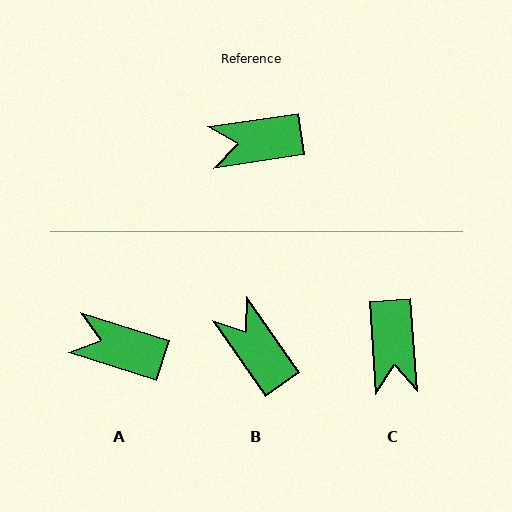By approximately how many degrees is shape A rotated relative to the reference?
Approximately 26 degrees clockwise.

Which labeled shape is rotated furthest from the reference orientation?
C, about 86 degrees away.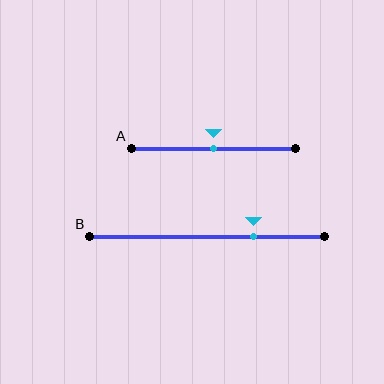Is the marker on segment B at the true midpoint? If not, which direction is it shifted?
No, the marker on segment B is shifted to the right by about 20% of the segment length.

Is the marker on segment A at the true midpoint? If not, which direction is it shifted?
Yes, the marker on segment A is at the true midpoint.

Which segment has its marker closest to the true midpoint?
Segment A has its marker closest to the true midpoint.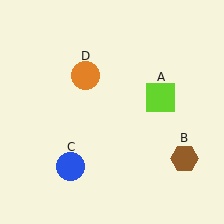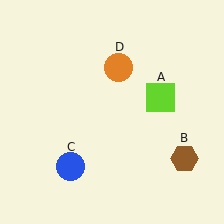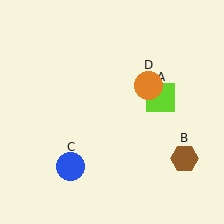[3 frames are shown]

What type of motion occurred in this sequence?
The orange circle (object D) rotated clockwise around the center of the scene.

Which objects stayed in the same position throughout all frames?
Lime square (object A) and brown hexagon (object B) and blue circle (object C) remained stationary.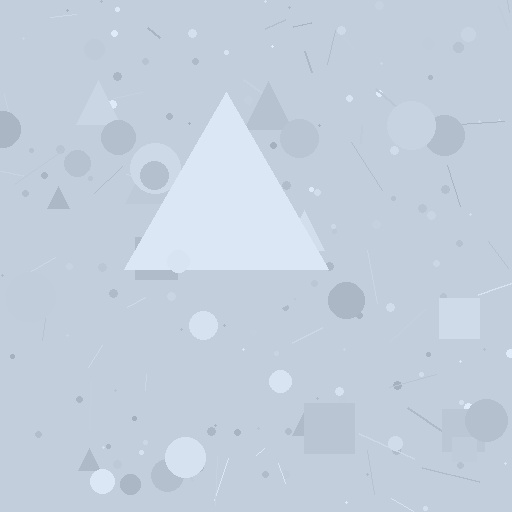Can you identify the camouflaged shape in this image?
The camouflaged shape is a triangle.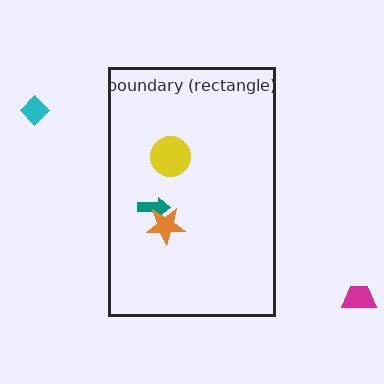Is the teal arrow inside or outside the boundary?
Inside.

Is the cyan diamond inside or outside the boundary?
Outside.